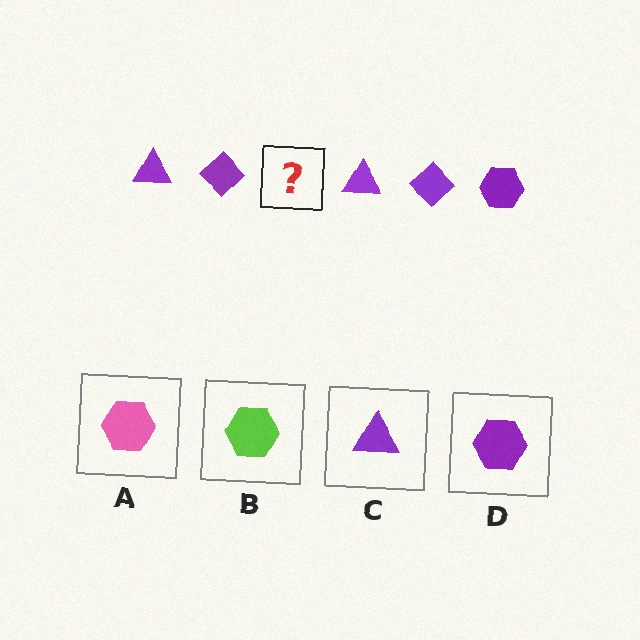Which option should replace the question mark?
Option D.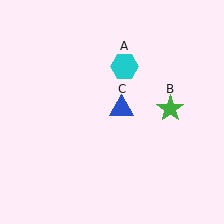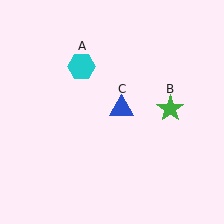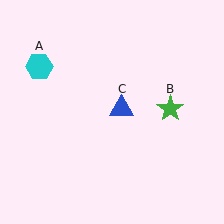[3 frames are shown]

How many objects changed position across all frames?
1 object changed position: cyan hexagon (object A).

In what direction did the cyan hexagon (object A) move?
The cyan hexagon (object A) moved left.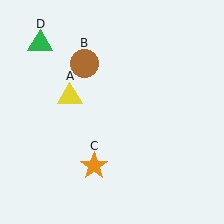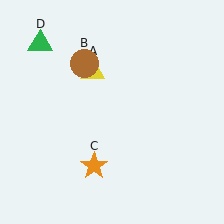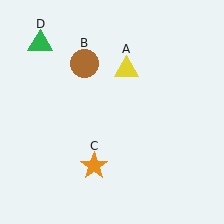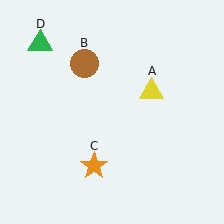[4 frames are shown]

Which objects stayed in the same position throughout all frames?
Brown circle (object B) and orange star (object C) and green triangle (object D) remained stationary.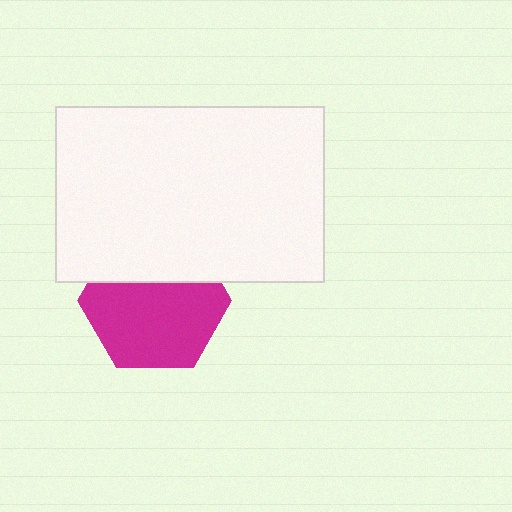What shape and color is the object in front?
The object in front is a white rectangle.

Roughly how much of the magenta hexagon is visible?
Most of it is visible (roughly 66%).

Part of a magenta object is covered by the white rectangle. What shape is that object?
It is a hexagon.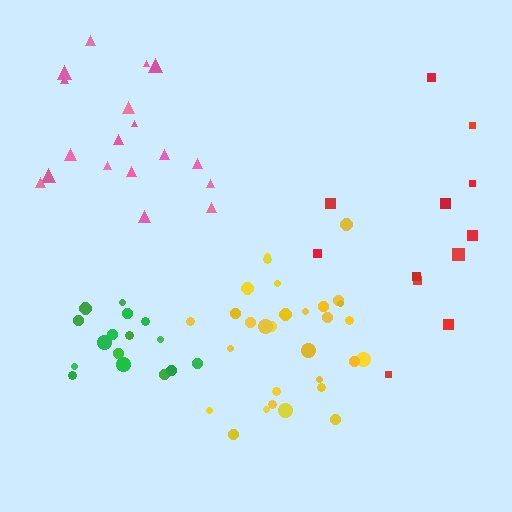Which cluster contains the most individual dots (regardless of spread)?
Yellow (30).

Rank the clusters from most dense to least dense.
green, yellow, pink, red.